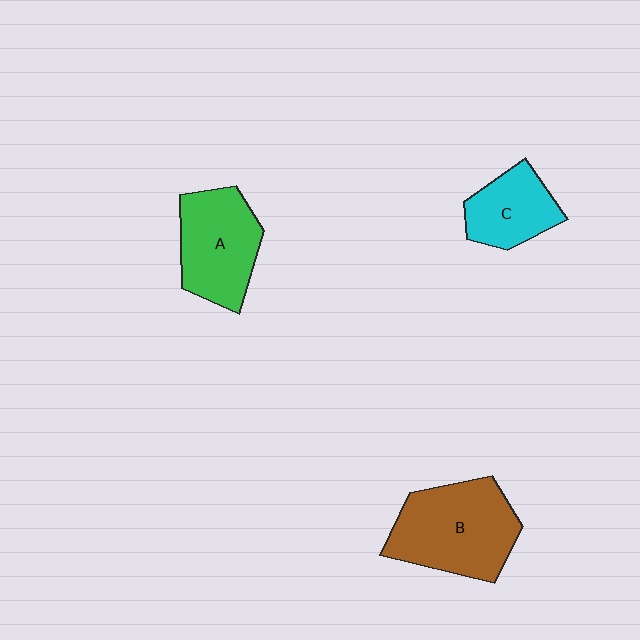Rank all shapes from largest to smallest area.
From largest to smallest: B (brown), A (green), C (cyan).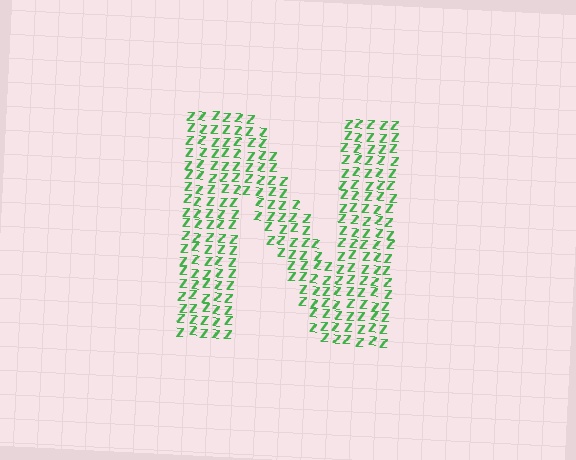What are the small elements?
The small elements are letter Z's.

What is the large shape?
The large shape is the letter N.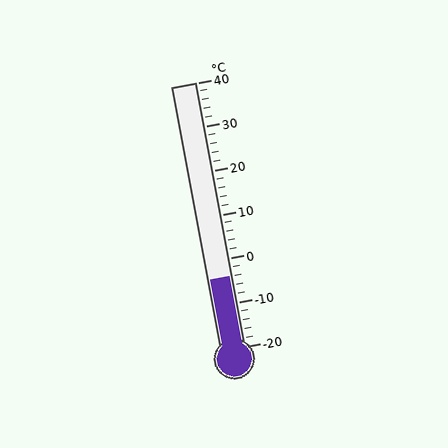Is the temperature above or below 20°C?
The temperature is below 20°C.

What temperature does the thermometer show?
The thermometer shows approximately -4°C.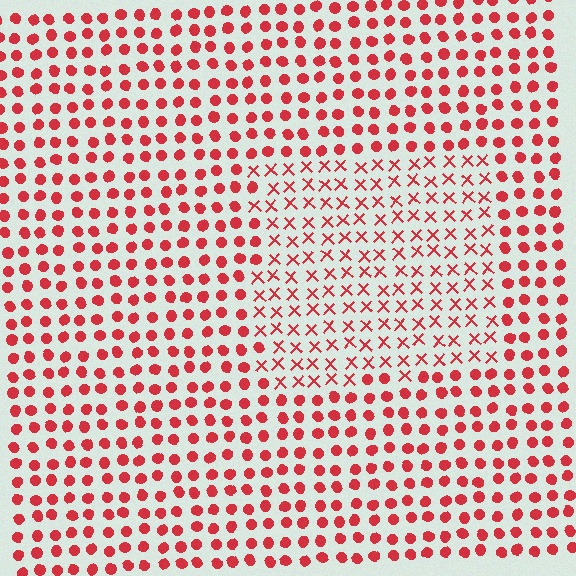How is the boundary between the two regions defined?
The boundary is defined by a change in element shape: X marks inside vs. circles outside. All elements share the same color and spacing.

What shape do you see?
I see a rectangle.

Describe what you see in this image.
The image is filled with small red elements arranged in a uniform grid. A rectangle-shaped region contains X marks, while the surrounding area contains circles. The boundary is defined purely by the change in element shape.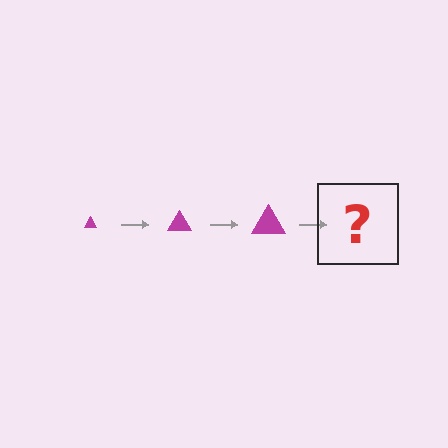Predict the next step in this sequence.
The next step is a magenta triangle, larger than the previous one.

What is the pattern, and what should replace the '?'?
The pattern is that the triangle gets progressively larger each step. The '?' should be a magenta triangle, larger than the previous one.